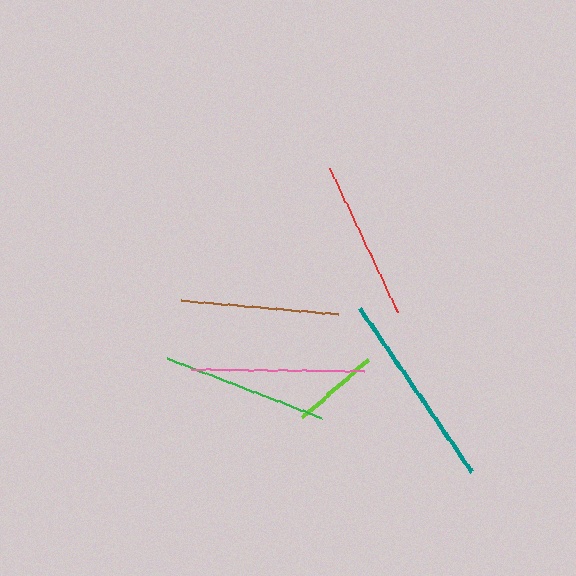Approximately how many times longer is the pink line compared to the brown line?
The pink line is approximately 1.1 times the length of the brown line.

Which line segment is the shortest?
The lime line is the shortest at approximately 88 pixels.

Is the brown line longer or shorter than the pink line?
The pink line is longer than the brown line.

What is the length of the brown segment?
The brown segment is approximately 157 pixels long.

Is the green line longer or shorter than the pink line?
The pink line is longer than the green line.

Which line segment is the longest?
The teal line is the longest at approximately 198 pixels.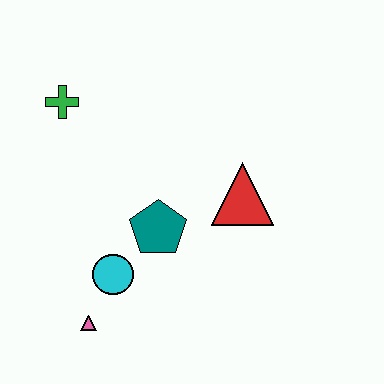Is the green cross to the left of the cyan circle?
Yes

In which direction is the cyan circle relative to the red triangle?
The cyan circle is to the left of the red triangle.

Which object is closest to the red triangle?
The teal pentagon is closest to the red triangle.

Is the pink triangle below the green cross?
Yes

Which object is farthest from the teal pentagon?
The green cross is farthest from the teal pentagon.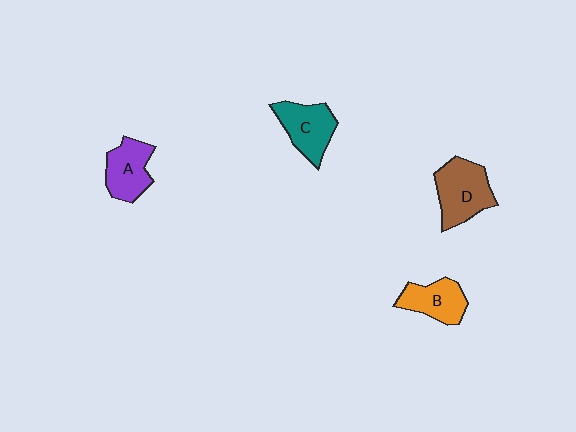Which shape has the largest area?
Shape D (brown).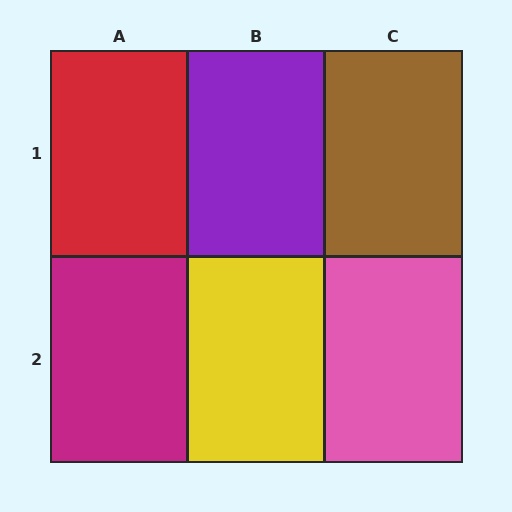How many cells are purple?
1 cell is purple.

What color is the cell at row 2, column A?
Magenta.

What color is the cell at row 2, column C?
Pink.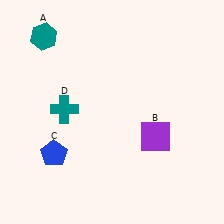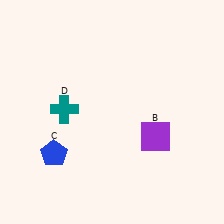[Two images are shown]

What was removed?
The teal hexagon (A) was removed in Image 2.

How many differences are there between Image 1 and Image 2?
There is 1 difference between the two images.